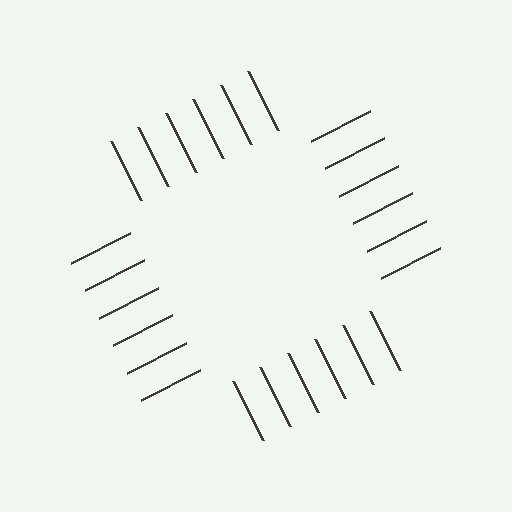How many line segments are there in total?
24 — 6 along each of the 4 edges.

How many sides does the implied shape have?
4 sides — the line-ends trace a square.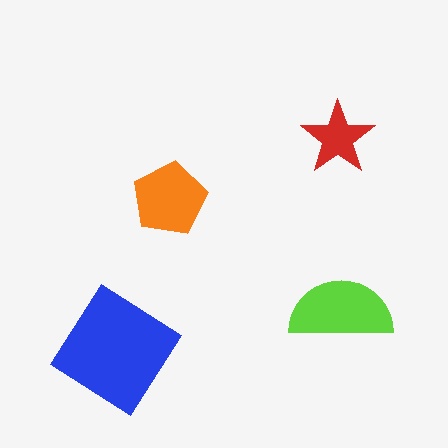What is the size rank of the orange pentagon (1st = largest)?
3rd.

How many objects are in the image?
There are 4 objects in the image.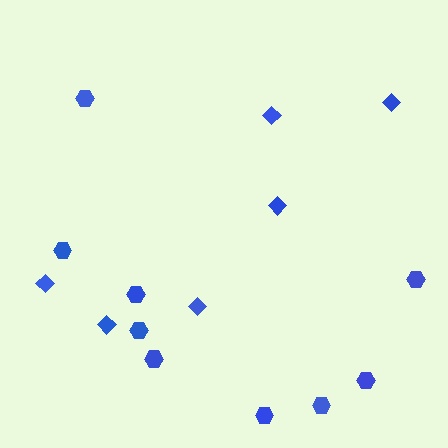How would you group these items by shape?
There are 2 groups: one group of diamonds (6) and one group of hexagons (9).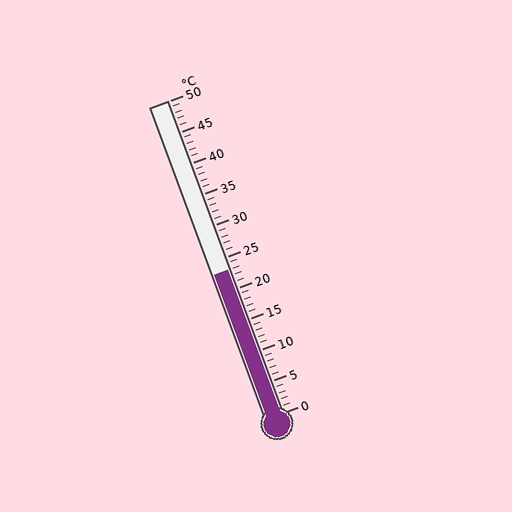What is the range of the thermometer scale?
The thermometer scale ranges from 0°C to 50°C.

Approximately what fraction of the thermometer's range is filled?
The thermometer is filled to approximately 45% of its range.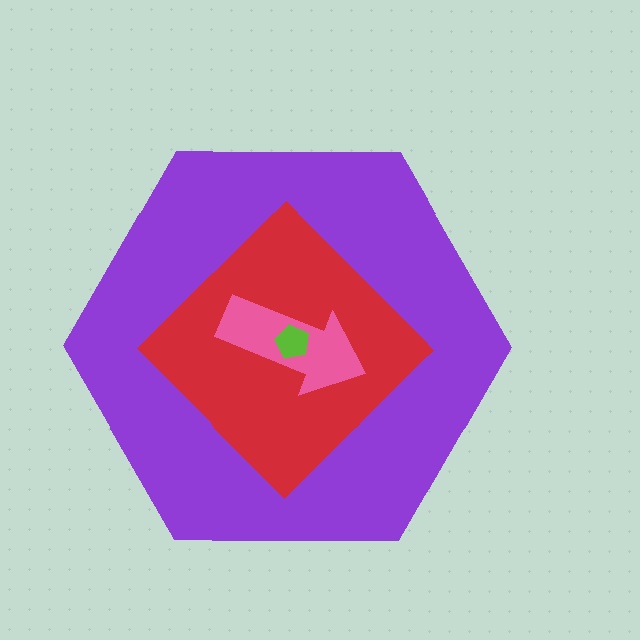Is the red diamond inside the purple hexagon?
Yes.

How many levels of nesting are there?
4.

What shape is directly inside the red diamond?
The pink arrow.